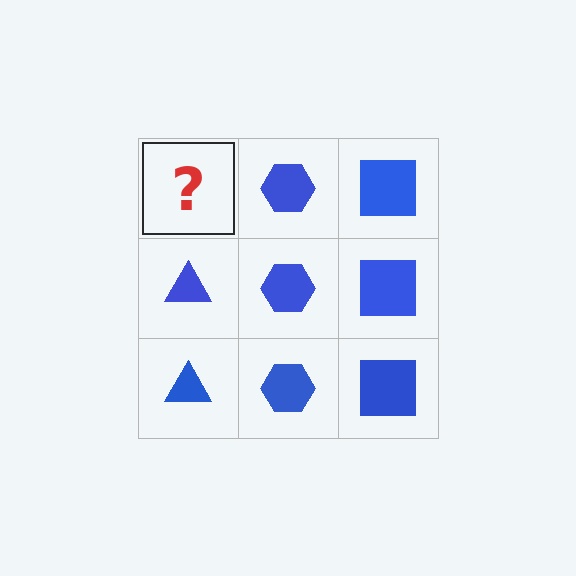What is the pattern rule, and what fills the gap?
The rule is that each column has a consistent shape. The gap should be filled with a blue triangle.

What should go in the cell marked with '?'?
The missing cell should contain a blue triangle.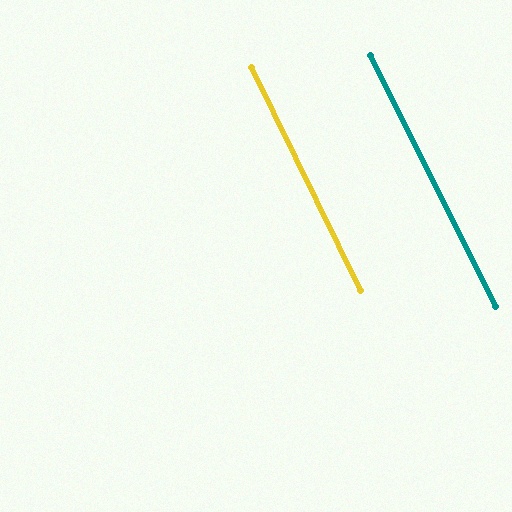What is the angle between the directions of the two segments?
Approximately 1 degree.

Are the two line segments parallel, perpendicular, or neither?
Parallel — their directions differ by only 0.6°.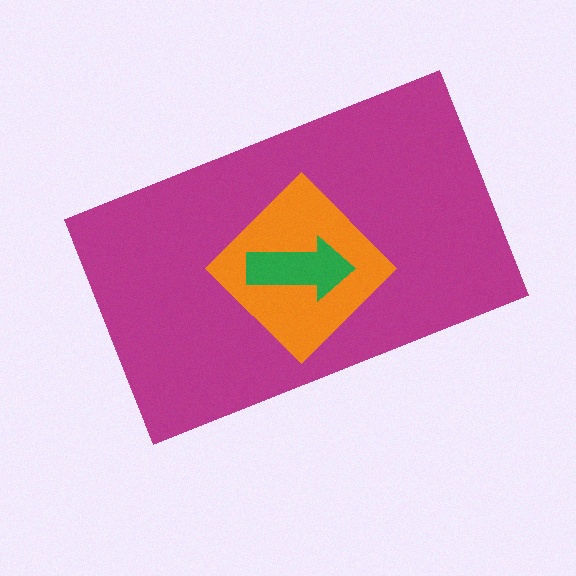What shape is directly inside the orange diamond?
The green arrow.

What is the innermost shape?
The green arrow.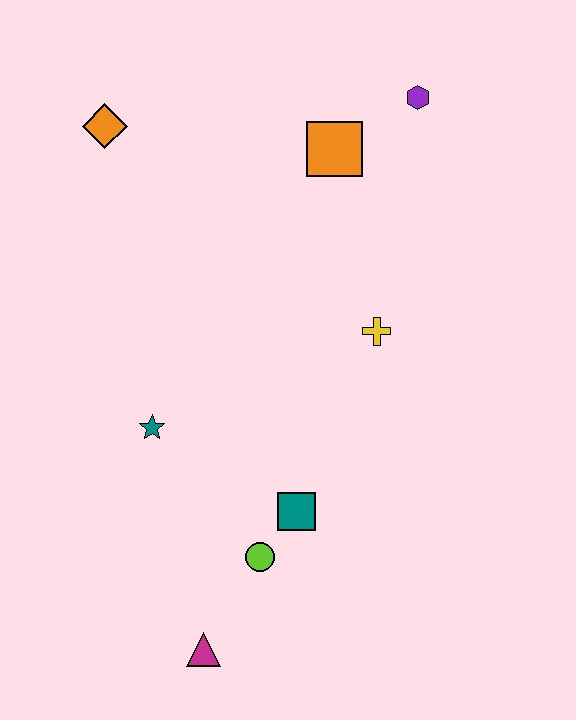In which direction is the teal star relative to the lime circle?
The teal star is above the lime circle.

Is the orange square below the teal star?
No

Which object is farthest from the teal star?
The purple hexagon is farthest from the teal star.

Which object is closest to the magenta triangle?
The lime circle is closest to the magenta triangle.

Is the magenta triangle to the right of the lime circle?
No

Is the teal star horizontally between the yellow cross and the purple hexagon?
No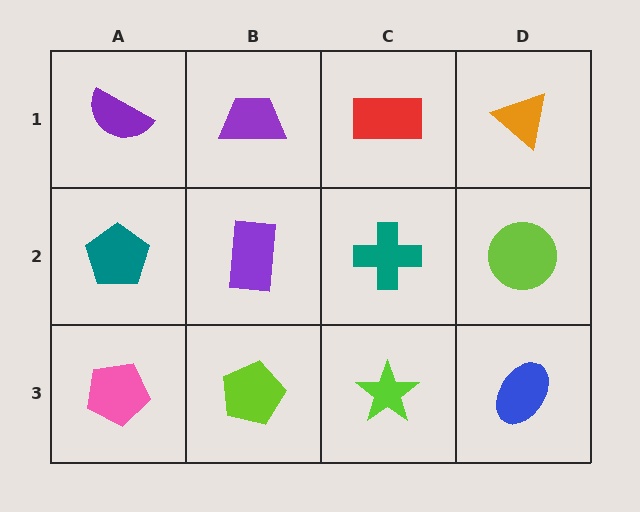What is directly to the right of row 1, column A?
A purple trapezoid.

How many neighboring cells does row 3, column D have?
2.